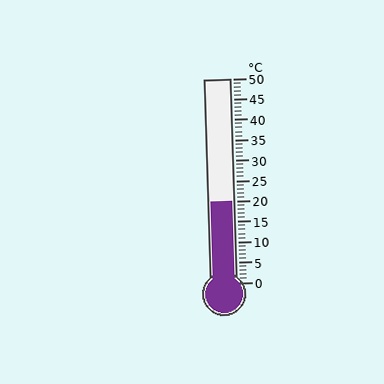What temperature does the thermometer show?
The thermometer shows approximately 20°C.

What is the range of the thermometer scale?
The thermometer scale ranges from 0°C to 50°C.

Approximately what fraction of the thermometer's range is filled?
The thermometer is filled to approximately 40% of its range.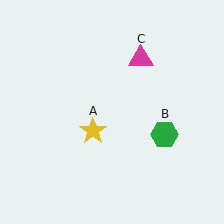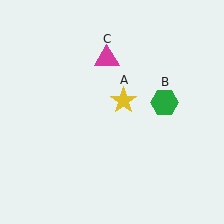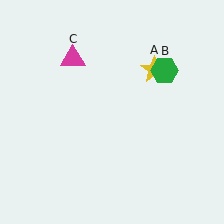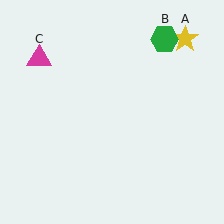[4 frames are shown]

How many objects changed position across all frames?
3 objects changed position: yellow star (object A), green hexagon (object B), magenta triangle (object C).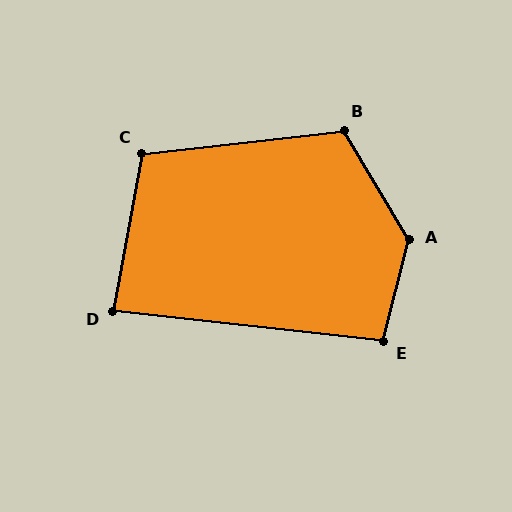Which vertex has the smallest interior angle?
D, at approximately 86 degrees.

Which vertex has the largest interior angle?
A, at approximately 136 degrees.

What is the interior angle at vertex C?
Approximately 107 degrees (obtuse).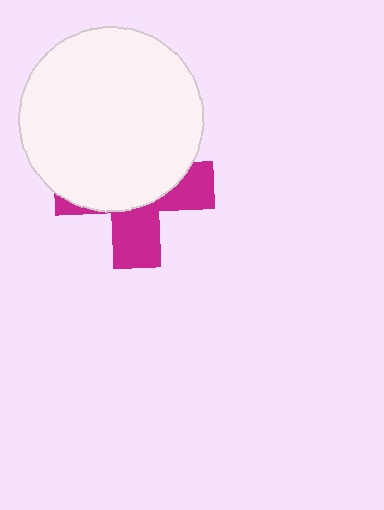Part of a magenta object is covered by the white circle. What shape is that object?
It is a cross.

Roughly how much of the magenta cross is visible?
A small part of it is visible (roughly 40%).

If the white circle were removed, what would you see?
You would see the complete magenta cross.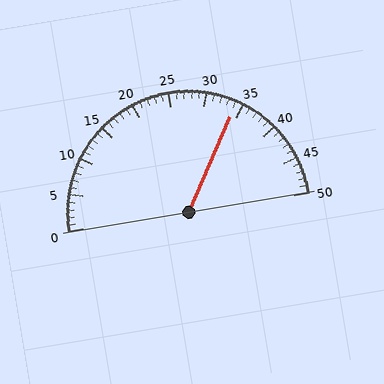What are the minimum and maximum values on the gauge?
The gauge ranges from 0 to 50.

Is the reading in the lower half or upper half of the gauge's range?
The reading is in the upper half of the range (0 to 50).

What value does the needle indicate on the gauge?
The needle indicates approximately 34.